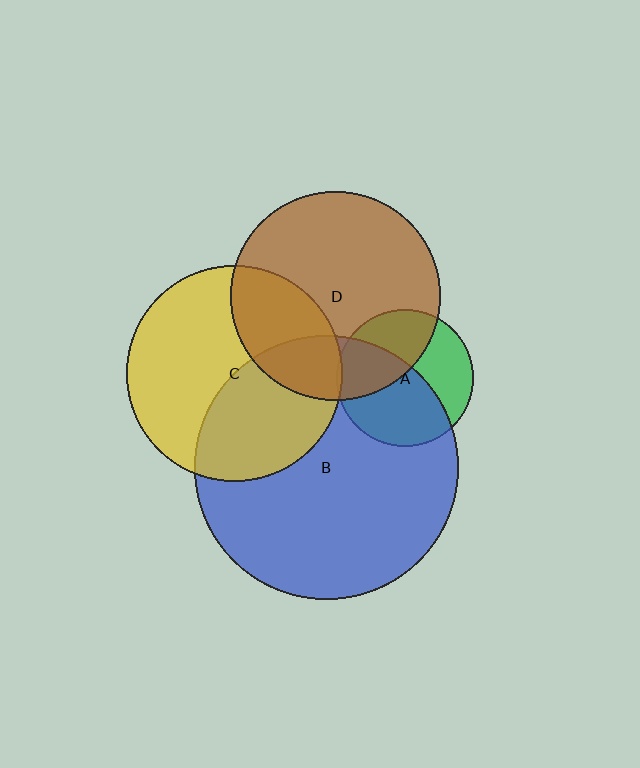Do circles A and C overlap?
Yes.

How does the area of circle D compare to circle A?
Approximately 2.3 times.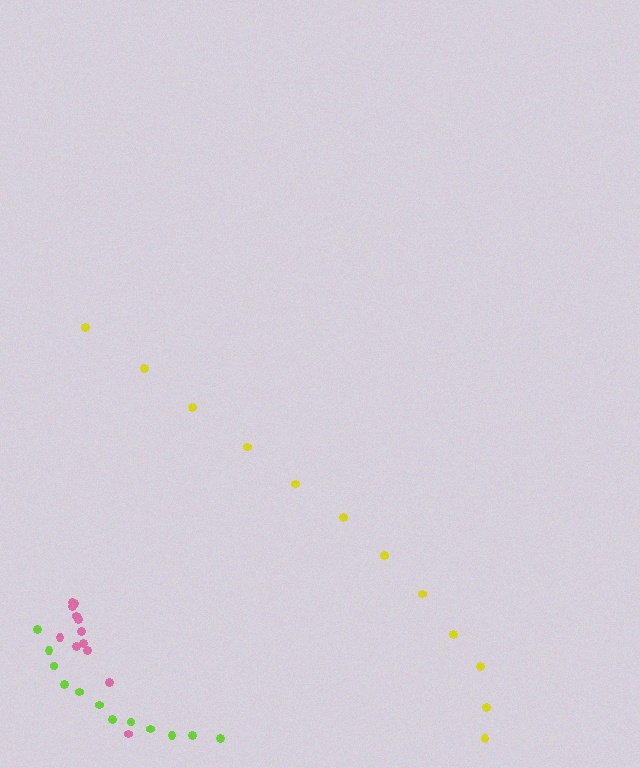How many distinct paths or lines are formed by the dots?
There are 3 distinct paths.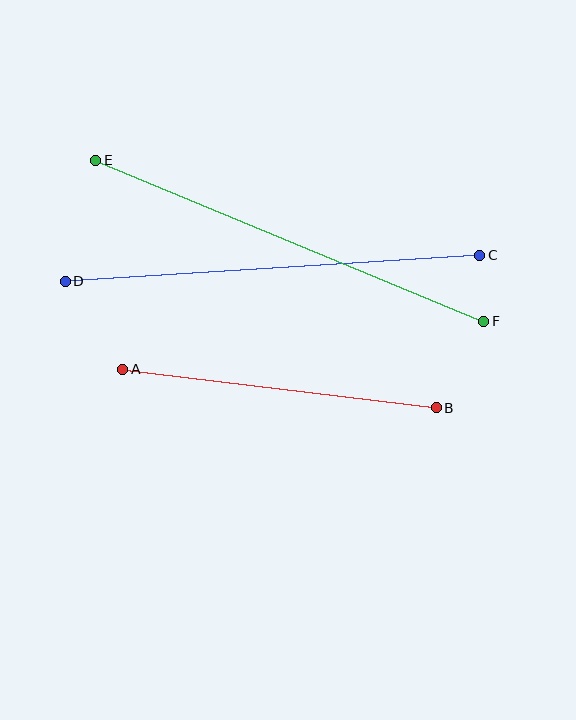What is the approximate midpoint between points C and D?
The midpoint is at approximately (272, 268) pixels.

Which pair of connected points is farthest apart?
Points E and F are farthest apart.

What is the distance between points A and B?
The distance is approximately 316 pixels.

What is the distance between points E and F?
The distance is approximately 420 pixels.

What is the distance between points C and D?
The distance is approximately 415 pixels.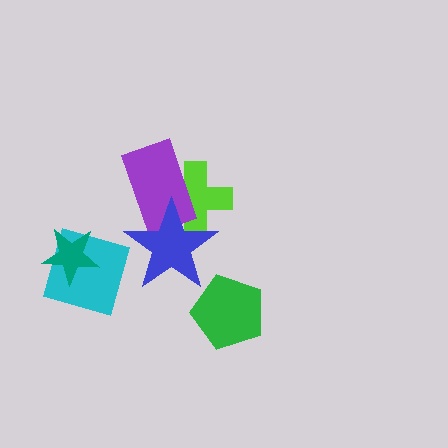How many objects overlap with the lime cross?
2 objects overlap with the lime cross.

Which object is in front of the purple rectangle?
The blue star is in front of the purple rectangle.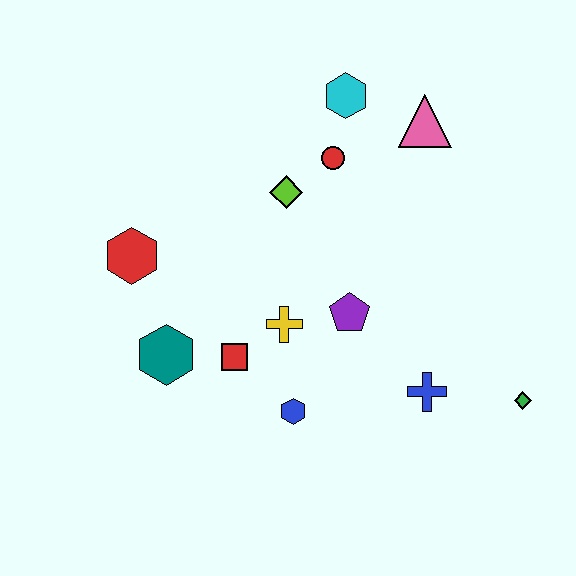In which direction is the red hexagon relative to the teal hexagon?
The red hexagon is above the teal hexagon.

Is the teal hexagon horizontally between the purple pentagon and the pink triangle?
No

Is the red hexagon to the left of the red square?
Yes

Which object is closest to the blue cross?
The green diamond is closest to the blue cross.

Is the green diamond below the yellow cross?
Yes